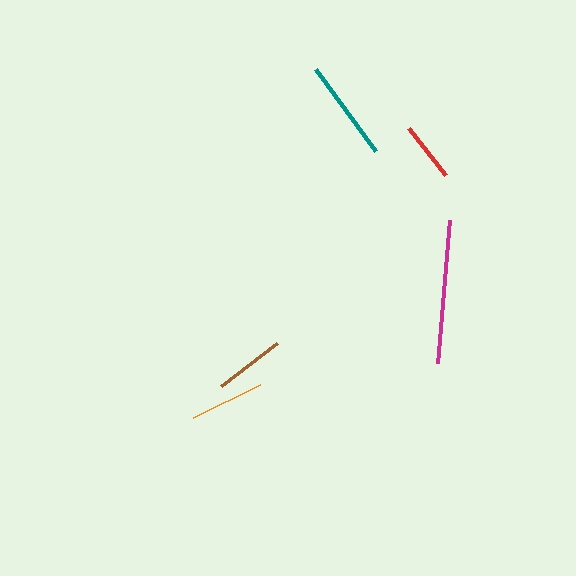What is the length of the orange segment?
The orange segment is approximately 75 pixels long.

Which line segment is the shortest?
The red line is the shortest at approximately 60 pixels.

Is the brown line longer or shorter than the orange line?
The orange line is longer than the brown line.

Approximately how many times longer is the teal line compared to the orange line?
The teal line is approximately 1.4 times the length of the orange line.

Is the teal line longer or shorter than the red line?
The teal line is longer than the red line.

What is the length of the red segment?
The red segment is approximately 60 pixels long.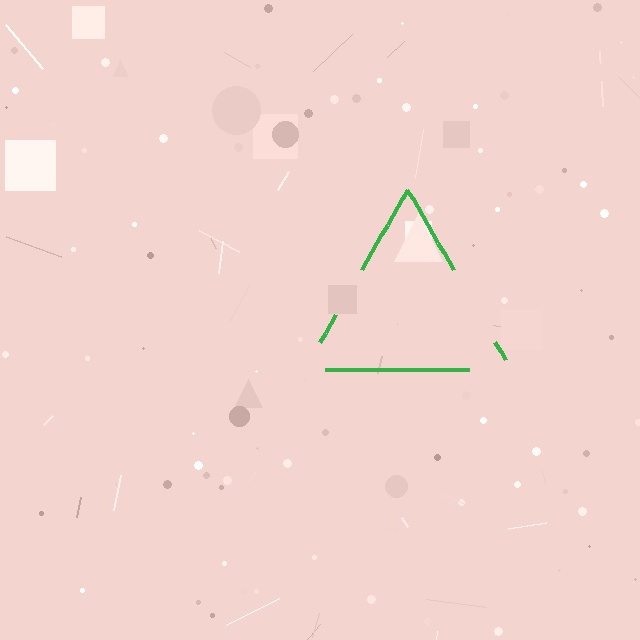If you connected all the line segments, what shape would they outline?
They would outline a triangle.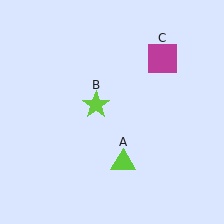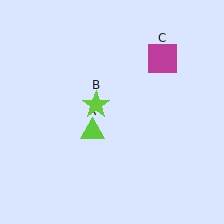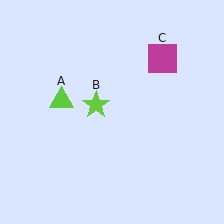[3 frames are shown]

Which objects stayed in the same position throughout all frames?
Lime star (object B) and magenta square (object C) remained stationary.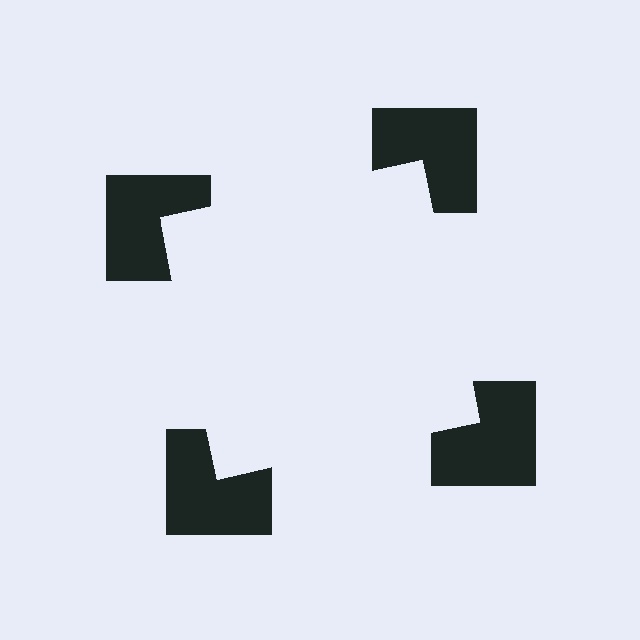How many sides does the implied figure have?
4 sides.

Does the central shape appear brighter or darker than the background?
It typically appears slightly brighter than the background, even though no actual brightness change is drawn.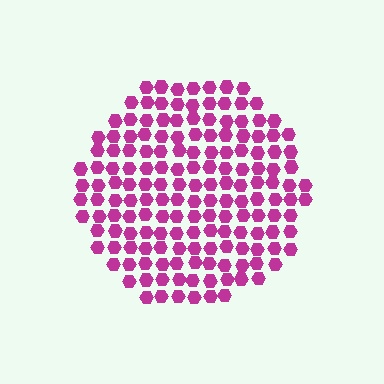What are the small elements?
The small elements are hexagons.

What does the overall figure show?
The overall figure shows a circle.